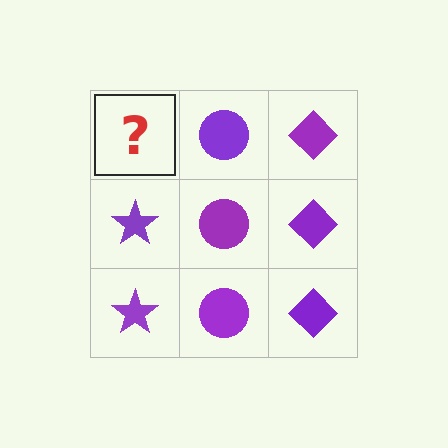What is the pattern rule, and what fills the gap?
The rule is that each column has a consistent shape. The gap should be filled with a purple star.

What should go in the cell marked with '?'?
The missing cell should contain a purple star.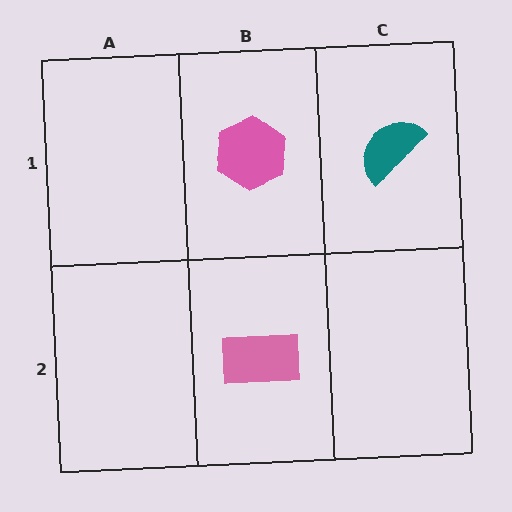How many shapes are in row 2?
1 shape.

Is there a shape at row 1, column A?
No, that cell is empty.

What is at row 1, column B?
A pink hexagon.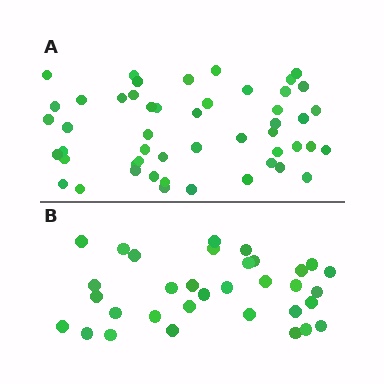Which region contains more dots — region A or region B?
Region A (the top region) has more dots.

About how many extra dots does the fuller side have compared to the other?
Region A has approximately 15 more dots than region B.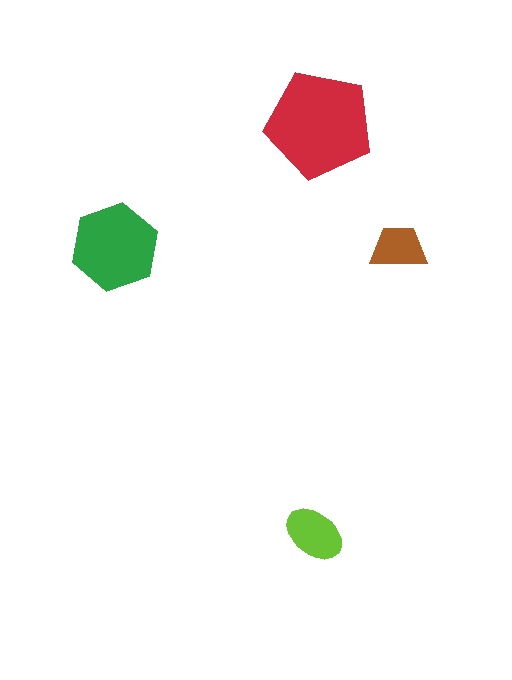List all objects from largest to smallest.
The red pentagon, the green hexagon, the lime ellipse, the brown trapezoid.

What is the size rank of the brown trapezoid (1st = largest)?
4th.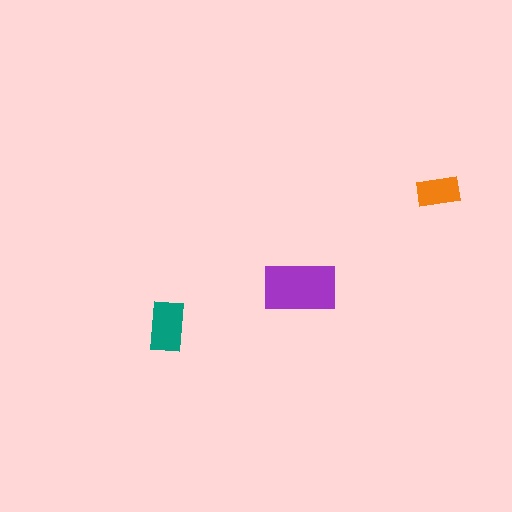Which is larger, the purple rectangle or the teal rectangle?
The purple one.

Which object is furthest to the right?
The orange rectangle is rightmost.